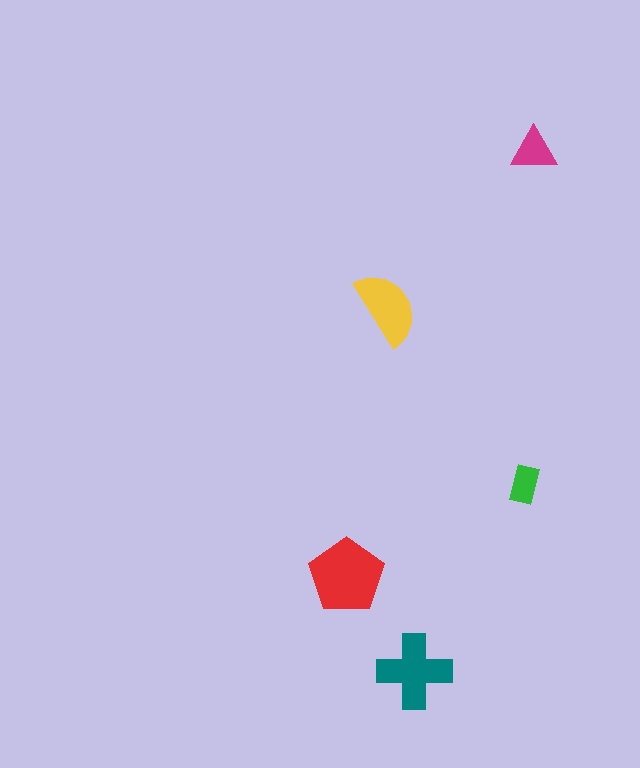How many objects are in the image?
There are 5 objects in the image.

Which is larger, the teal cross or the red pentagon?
The red pentagon.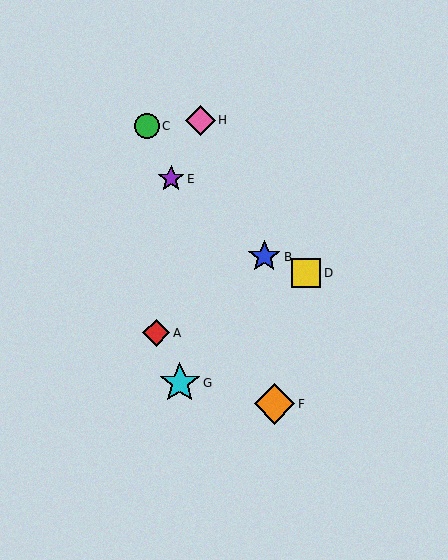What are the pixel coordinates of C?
Object C is at (147, 126).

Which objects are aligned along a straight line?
Objects C, E, F are aligned along a straight line.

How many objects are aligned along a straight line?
3 objects (C, E, F) are aligned along a straight line.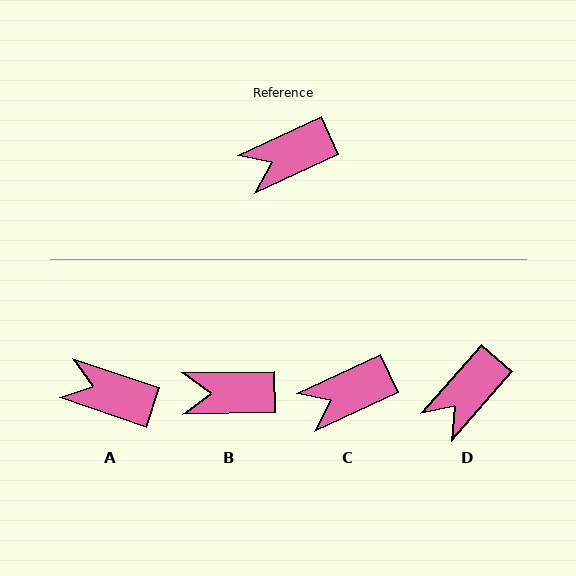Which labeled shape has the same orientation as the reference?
C.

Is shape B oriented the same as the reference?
No, it is off by about 24 degrees.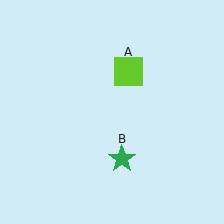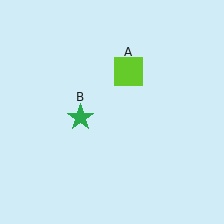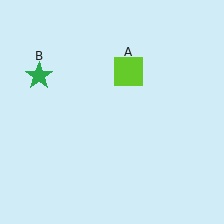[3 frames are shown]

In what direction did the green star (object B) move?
The green star (object B) moved up and to the left.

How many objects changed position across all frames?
1 object changed position: green star (object B).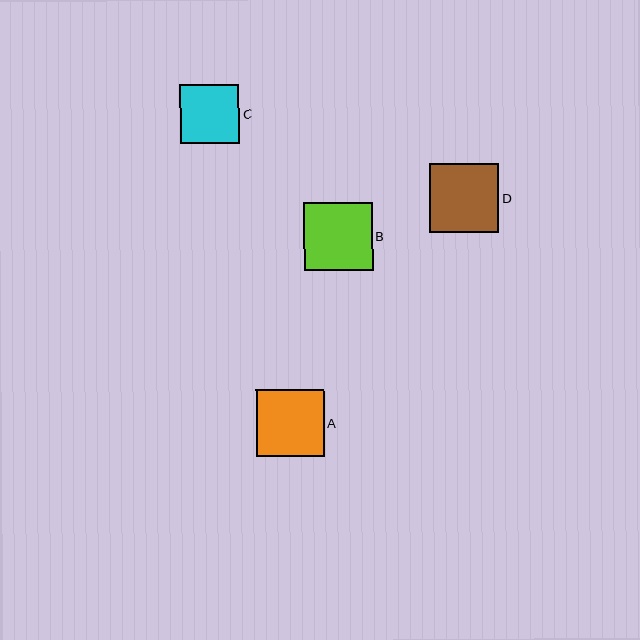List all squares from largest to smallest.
From largest to smallest: D, B, A, C.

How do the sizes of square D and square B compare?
Square D and square B are approximately the same size.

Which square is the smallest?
Square C is the smallest with a size of approximately 59 pixels.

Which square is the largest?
Square D is the largest with a size of approximately 69 pixels.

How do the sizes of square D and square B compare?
Square D and square B are approximately the same size.